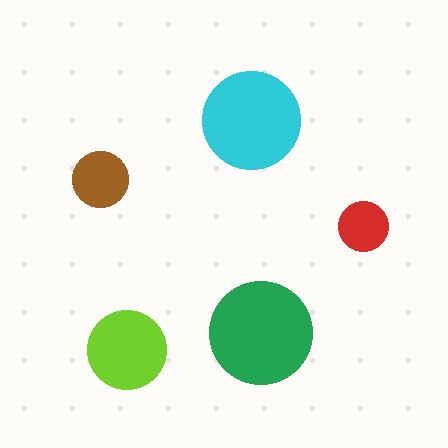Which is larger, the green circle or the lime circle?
The green one.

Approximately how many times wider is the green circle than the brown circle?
About 2 times wider.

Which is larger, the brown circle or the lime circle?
The lime one.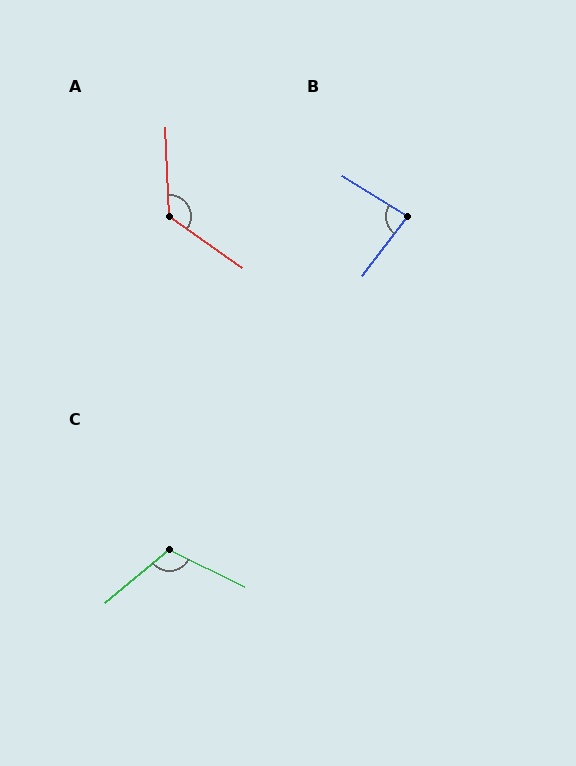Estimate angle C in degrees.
Approximately 114 degrees.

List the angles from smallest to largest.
B (85°), C (114°), A (128°).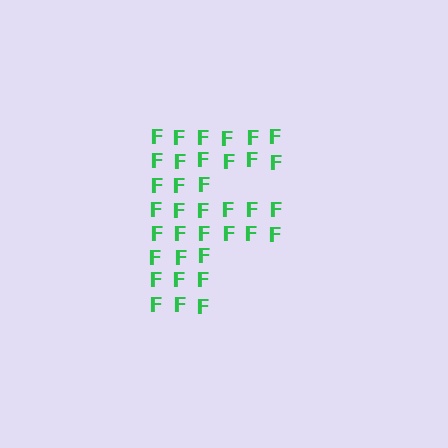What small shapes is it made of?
It is made of small letter F's.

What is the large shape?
The large shape is the letter F.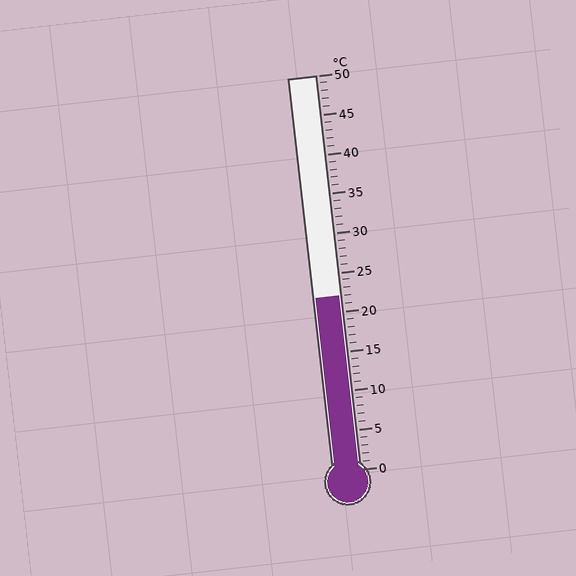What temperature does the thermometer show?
The thermometer shows approximately 22°C.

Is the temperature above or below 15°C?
The temperature is above 15°C.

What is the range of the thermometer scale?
The thermometer scale ranges from 0°C to 50°C.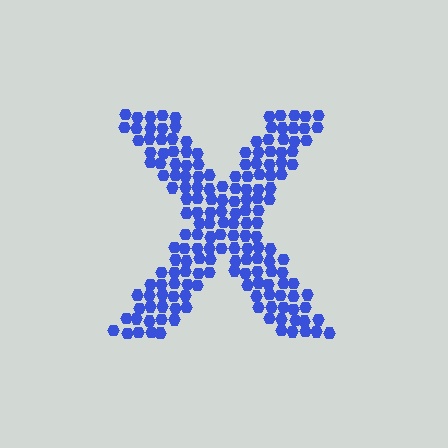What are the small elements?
The small elements are hexagons.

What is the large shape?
The large shape is the letter X.